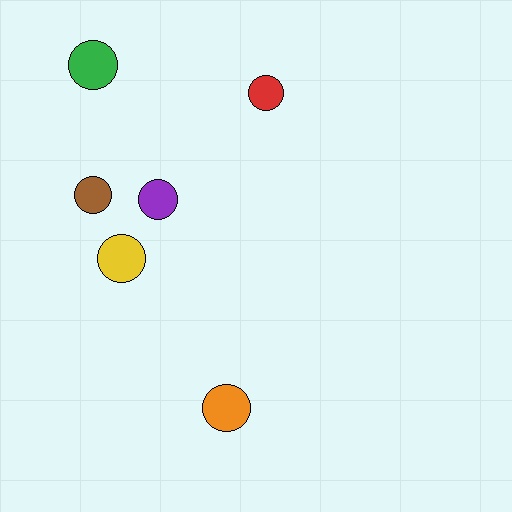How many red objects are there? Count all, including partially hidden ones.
There is 1 red object.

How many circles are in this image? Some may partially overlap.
There are 6 circles.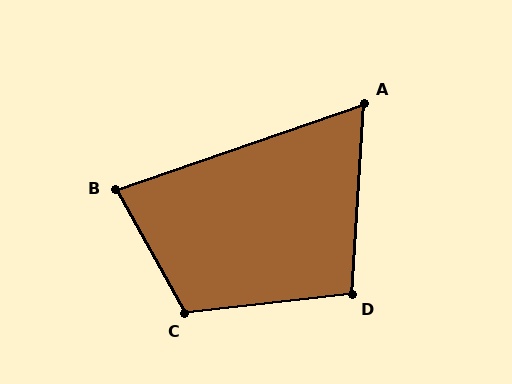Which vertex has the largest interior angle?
C, at approximately 113 degrees.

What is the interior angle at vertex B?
Approximately 80 degrees (acute).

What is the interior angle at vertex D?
Approximately 100 degrees (obtuse).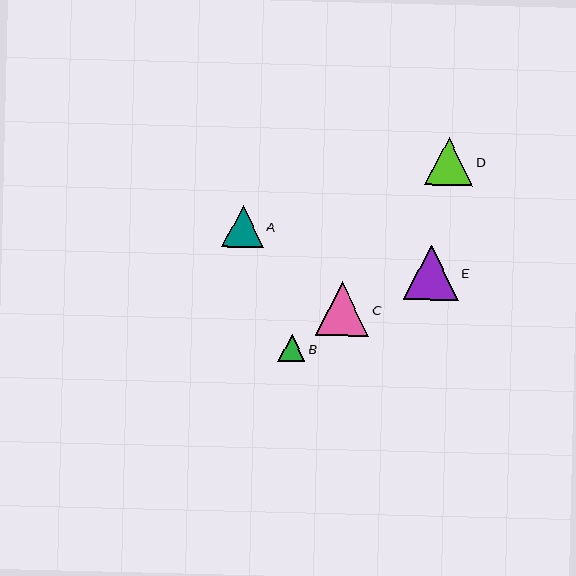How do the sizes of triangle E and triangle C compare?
Triangle E and triangle C are approximately the same size.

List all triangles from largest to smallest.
From largest to smallest: E, C, D, A, B.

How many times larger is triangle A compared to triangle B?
Triangle A is approximately 1.5 times the size of triangle B.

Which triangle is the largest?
Triangle E is the largest with a size of approximately 54 pixels.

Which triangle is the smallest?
Triangle B is the smallest with a size of approximately 28 pixels.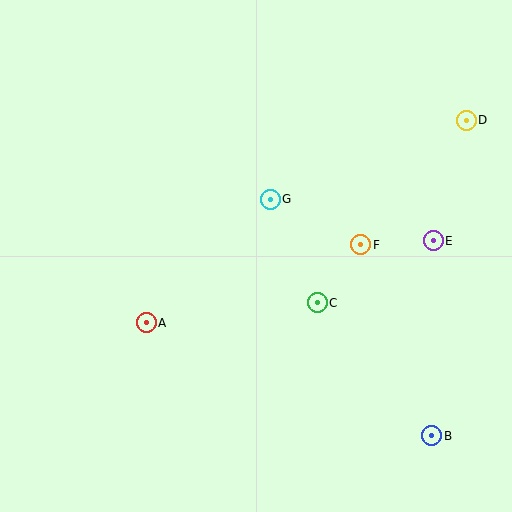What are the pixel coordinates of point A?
Point A is at (146, 323).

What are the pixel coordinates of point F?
Point F is at (361, 245).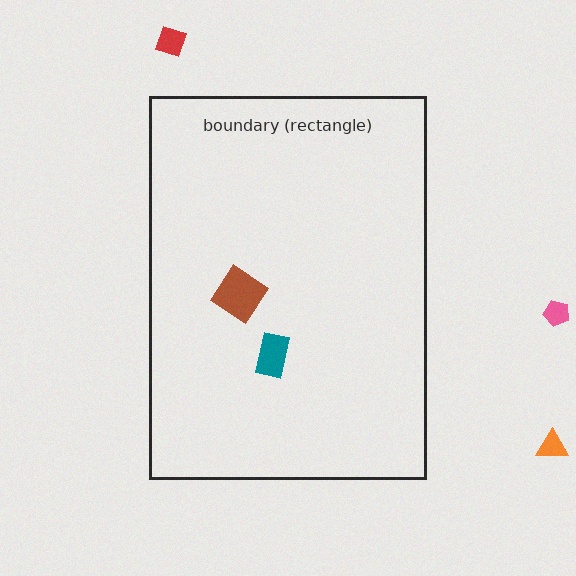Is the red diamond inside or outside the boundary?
Outside.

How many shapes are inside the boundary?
2 inside, 3 outside.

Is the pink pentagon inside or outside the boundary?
Outside.